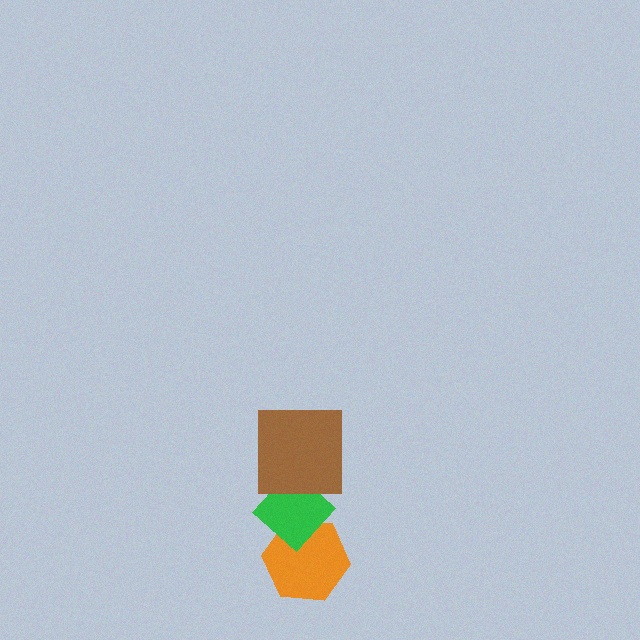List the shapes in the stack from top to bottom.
From top to bottom: the brown square, the green diamond, the orange hexagon.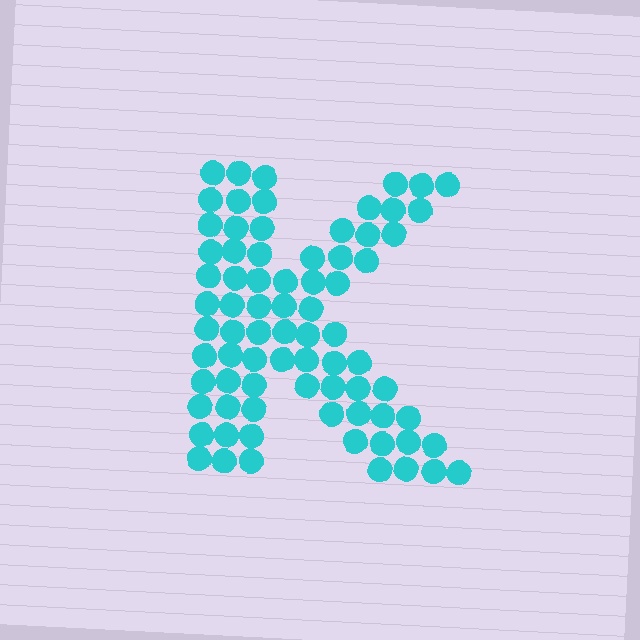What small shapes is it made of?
It is made of small circles.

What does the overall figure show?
The overall figure shows the letter K.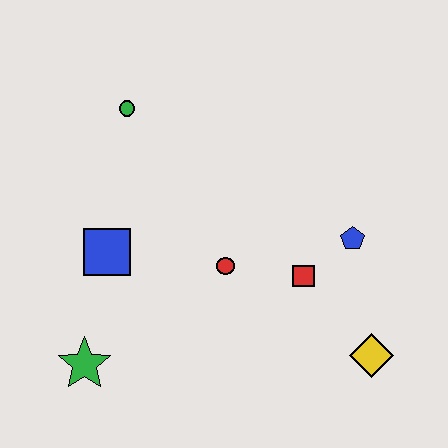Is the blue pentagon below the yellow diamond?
No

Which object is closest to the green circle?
The blue square is closest to the green circle.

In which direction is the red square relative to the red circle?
The red square is to the right of the red circle.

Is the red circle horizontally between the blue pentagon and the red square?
No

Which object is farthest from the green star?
The blue pentagon is farthest from the green star.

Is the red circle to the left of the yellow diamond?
Yes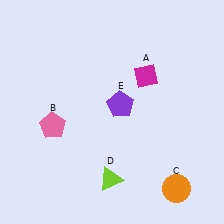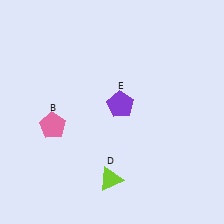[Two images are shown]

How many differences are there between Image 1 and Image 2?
There are 2 differences between the two images.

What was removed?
The orange circle (C), the magenta diamond (A) were removed in Image 2.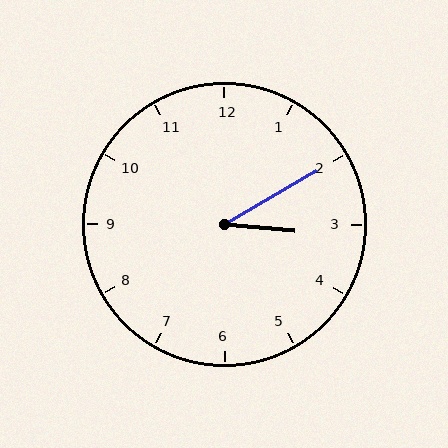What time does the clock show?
3:10.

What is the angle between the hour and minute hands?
Approximately 35 degrees.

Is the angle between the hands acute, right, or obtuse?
It is acute.